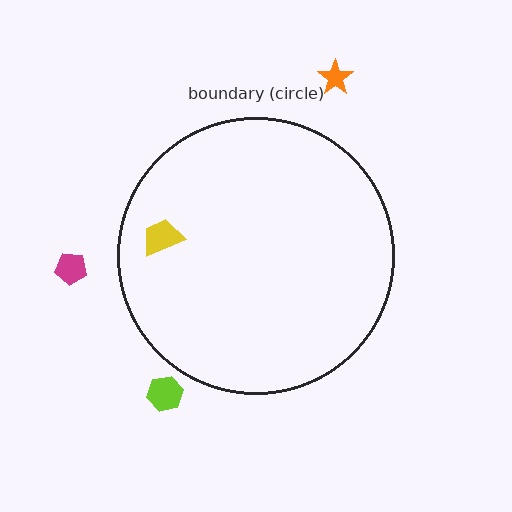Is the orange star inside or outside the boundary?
Outside.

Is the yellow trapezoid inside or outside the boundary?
Inside.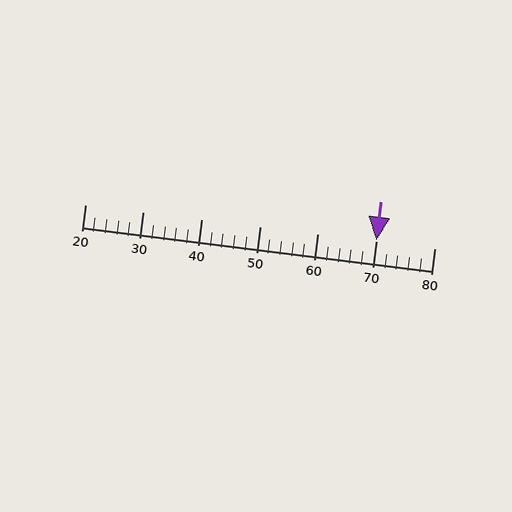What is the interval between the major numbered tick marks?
The major tick marks are spaced 10 units apart.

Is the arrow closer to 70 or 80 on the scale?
The arrow is closer to 70.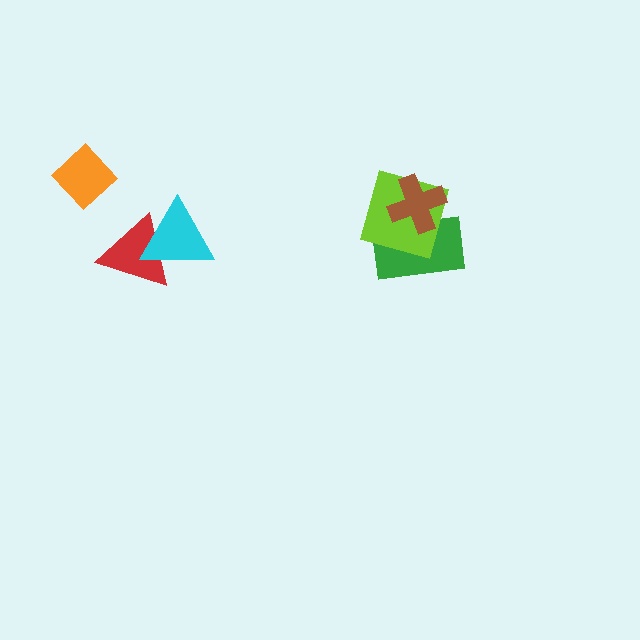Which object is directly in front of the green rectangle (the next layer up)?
The lime square is directly in front of the green rectangle.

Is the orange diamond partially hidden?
No, no other shape covers it.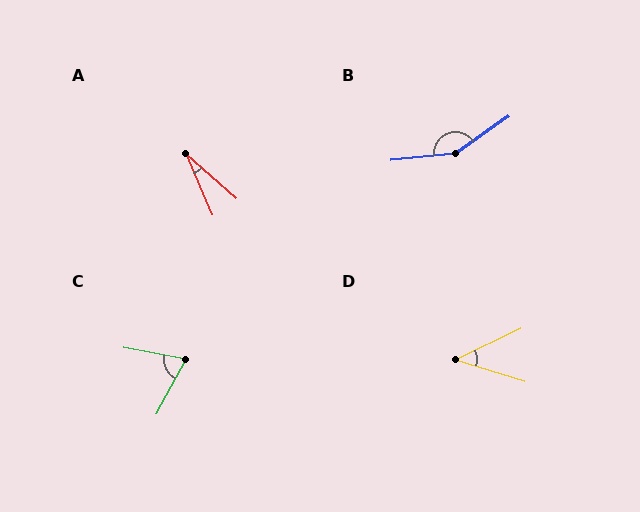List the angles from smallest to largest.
A (25°), D (43°), C (72°), B (151°).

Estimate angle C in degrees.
Approximately 72 degrees.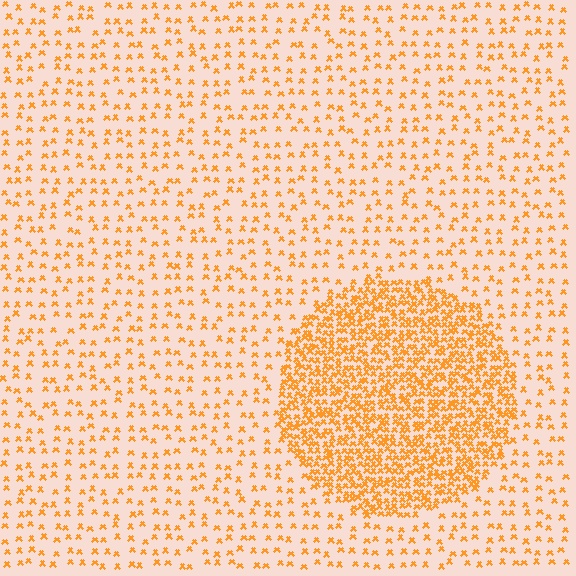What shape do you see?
I see a circle.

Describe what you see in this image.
The image contains small orange elements arranged at two different densities. A circle-shaped region is visible where the elements are more densely packed than the surrounding area.